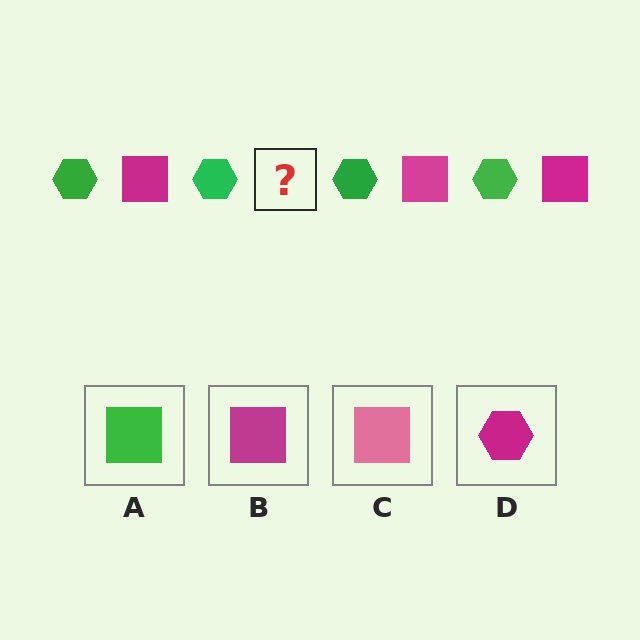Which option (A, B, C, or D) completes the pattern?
B.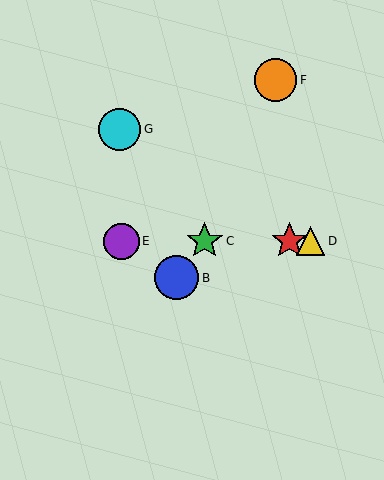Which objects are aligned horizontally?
Objects A, C, D, E are aligned horizontally.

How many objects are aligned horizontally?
4 objects (A, C, D, E) are aligned horizontally.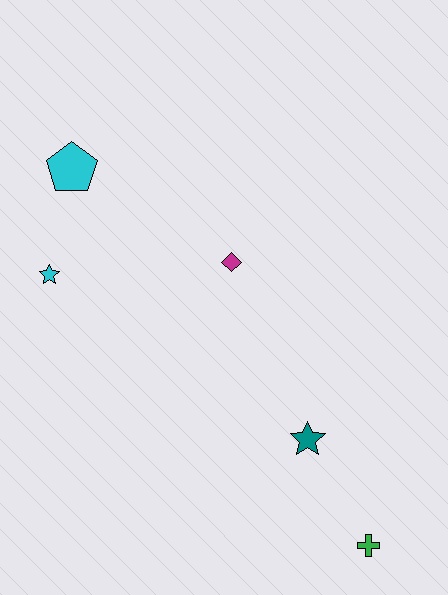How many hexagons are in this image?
There are no hexagons.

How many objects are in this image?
There are 5 objects.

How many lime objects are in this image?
There are no lime objects.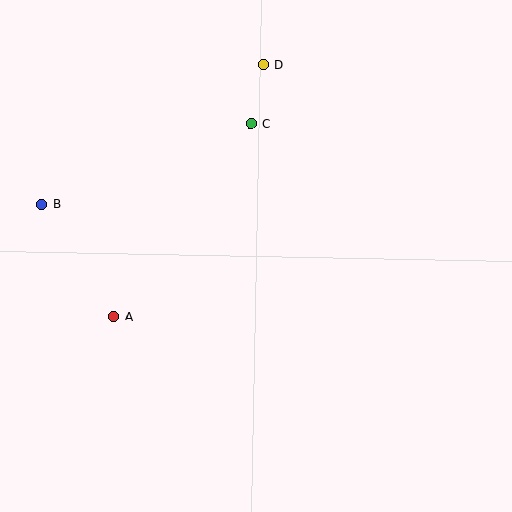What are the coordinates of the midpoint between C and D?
The midpoint between C and D is at (257, 94).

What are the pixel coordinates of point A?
Point A is at (114, 317).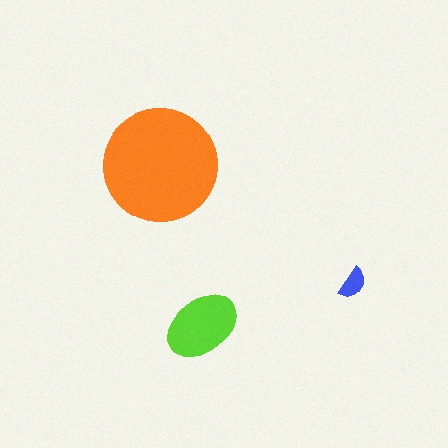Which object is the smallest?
The blue semicircle.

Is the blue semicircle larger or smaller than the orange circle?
Smaller.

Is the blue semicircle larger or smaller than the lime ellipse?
Smaller.